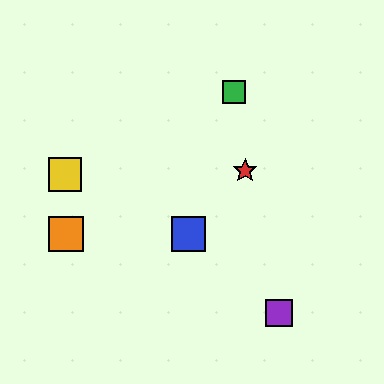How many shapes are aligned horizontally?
2 shapes (the blue square, the orange square) are aligned horizontally.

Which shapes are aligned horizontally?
The blue square, the orange square are aligned horizontally.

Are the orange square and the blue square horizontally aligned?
Yes, both are at y≈234.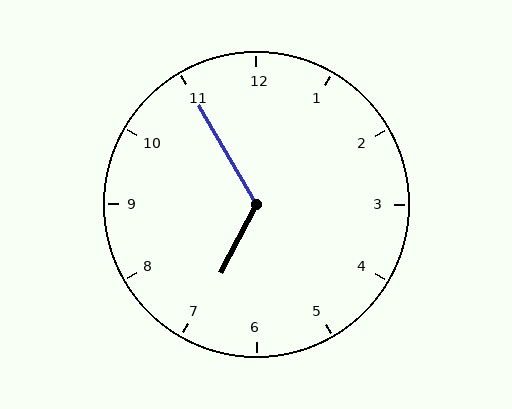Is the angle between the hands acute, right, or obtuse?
It is obtuse.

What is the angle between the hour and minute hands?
Approximately 122 degrees.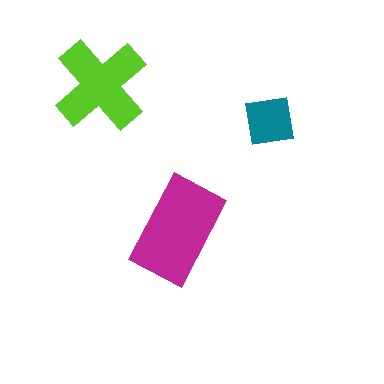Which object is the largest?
The magenta rectangle.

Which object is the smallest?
The teal square.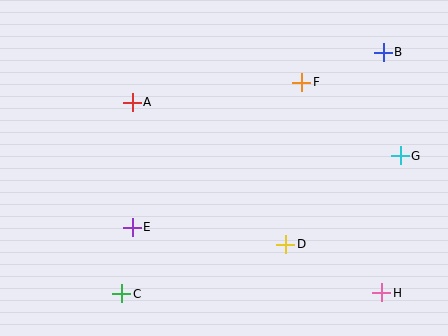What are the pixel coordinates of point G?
Point G is at (400, 156).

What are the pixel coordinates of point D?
Point D is at (286, 245).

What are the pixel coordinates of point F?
Point F is at (302, 82).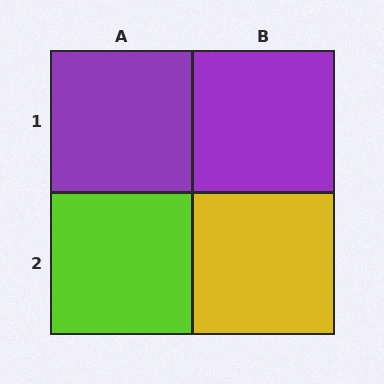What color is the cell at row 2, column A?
Lime.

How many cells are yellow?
1 cell is yellow.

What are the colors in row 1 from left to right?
Purple, purple.